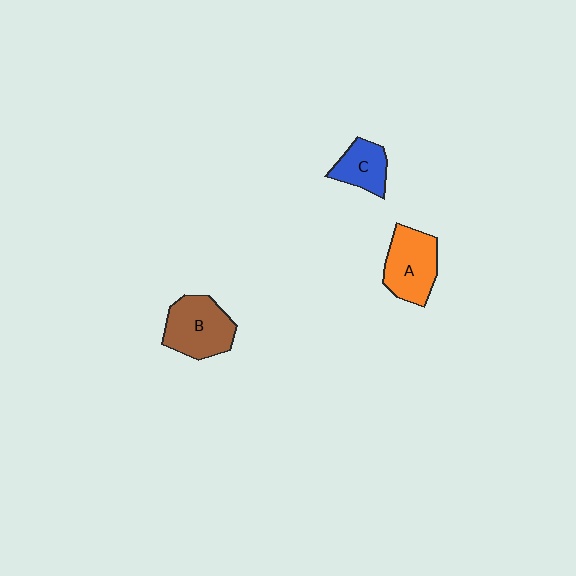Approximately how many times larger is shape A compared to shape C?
Approximately 1.5 times.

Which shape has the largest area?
Shape B (brown).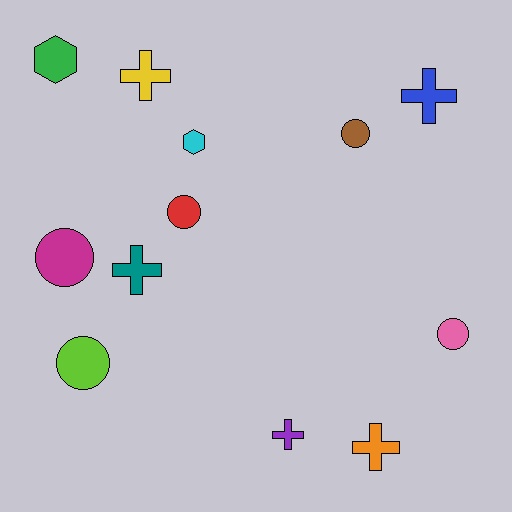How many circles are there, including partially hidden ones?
There are 5 circles.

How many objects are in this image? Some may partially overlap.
There are 12 objects.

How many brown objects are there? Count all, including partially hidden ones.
There is 1 brown object.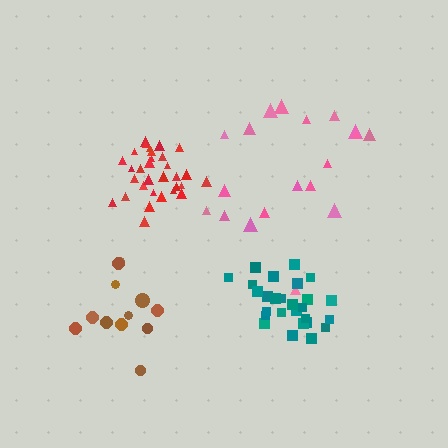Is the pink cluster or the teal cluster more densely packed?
Teal.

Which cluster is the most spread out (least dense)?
Pink.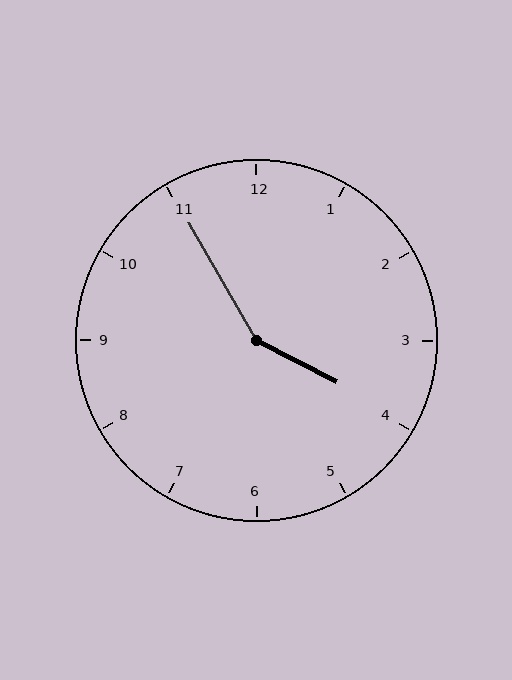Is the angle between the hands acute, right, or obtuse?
It is obtuse.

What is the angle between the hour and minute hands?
Approximately 148 degrees.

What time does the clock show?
3:55.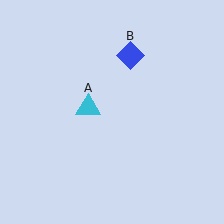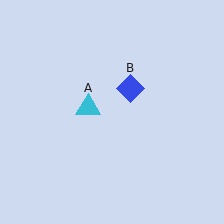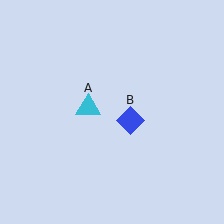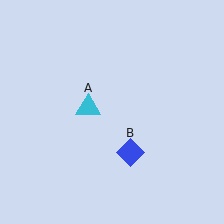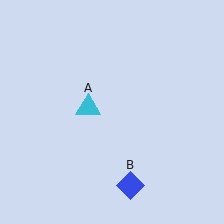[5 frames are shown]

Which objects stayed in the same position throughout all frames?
Cyan triangle (object A) remained stationary.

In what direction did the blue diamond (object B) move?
The blue diamond (object B) moved down.